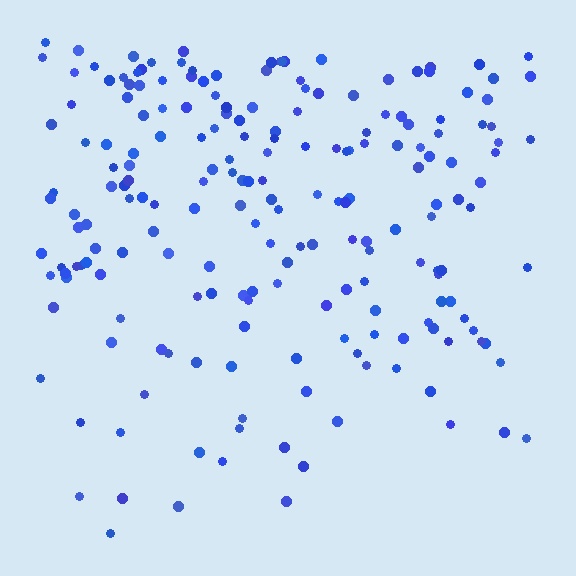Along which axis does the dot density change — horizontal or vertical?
Vertical.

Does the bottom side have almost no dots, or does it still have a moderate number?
Still a moderate number, just noticeably fewer than the top.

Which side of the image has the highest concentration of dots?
The top.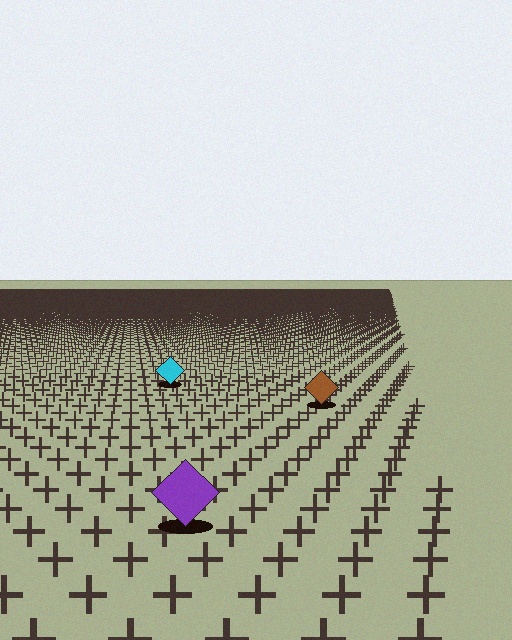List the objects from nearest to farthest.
From nearest to farthest: the purple diamond, the brown diamond, the cyan diamond.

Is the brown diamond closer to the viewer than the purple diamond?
No. The purple diamond is closer — you can tell from the texture gradient: the ground texture is coarser near it.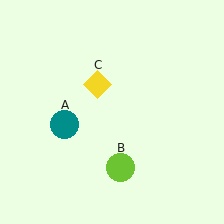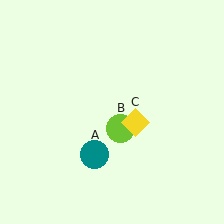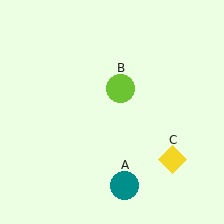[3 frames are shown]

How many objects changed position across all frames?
3 objects changed position: teal circle (object A), lime circle (object B), yellow diamond (object C).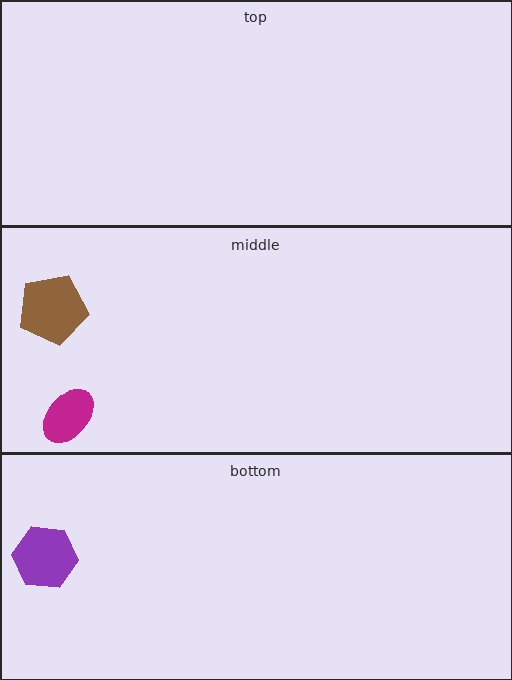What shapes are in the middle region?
The brown pentagon, the magenta ellipse.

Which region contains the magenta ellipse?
The middle region.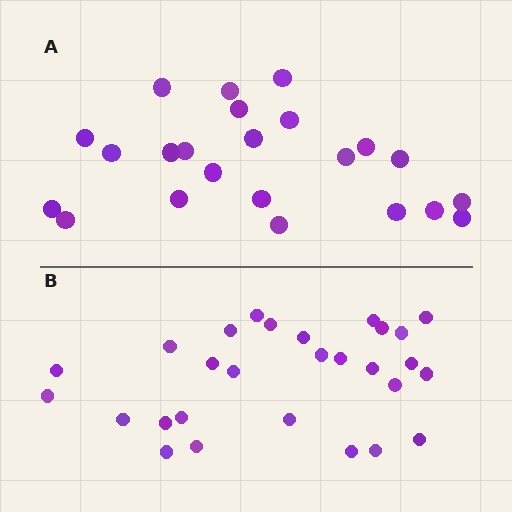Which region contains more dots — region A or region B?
Region B (the bottom region) has more dots.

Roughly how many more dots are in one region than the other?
Region B has about 5 more dots than region A.